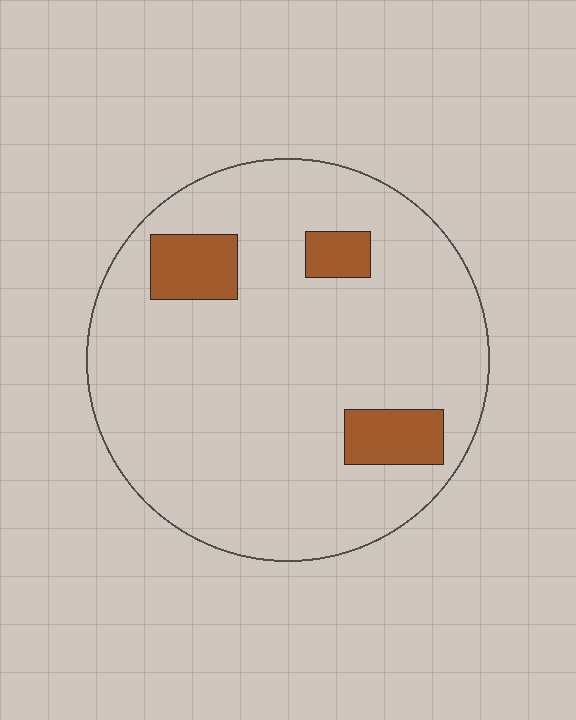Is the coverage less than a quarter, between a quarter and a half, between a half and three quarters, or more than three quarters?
Less than a quarter.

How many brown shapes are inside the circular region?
3.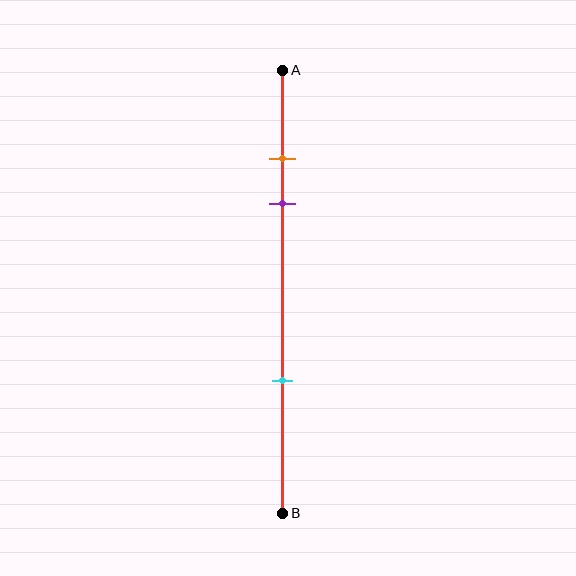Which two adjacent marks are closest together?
The orange and purple marks are the closest adjacent pair.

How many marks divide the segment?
There are 3 marks dividing the segment.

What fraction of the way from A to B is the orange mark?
The orange mark is approximately 20% (0.2) of the way from A to B.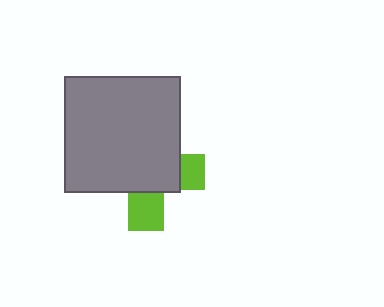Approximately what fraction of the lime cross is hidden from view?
Roughly 69% of the lime cross is hidden behind the gray square.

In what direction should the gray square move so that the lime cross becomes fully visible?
The gray square should move toward the upper-left. That is the shortest direction to clear the overlap and leave the lime cross fully visible.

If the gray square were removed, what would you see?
You would see the complete lime cross.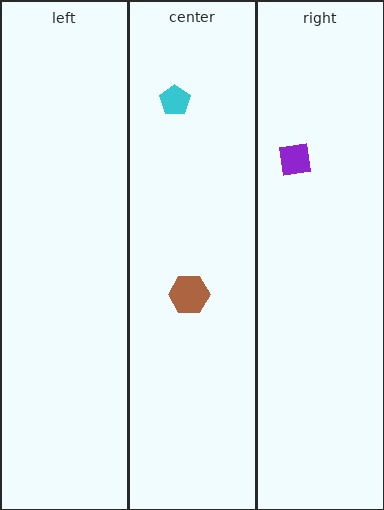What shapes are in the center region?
The brown hexagon, the cyan pentagon.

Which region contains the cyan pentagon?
The center region.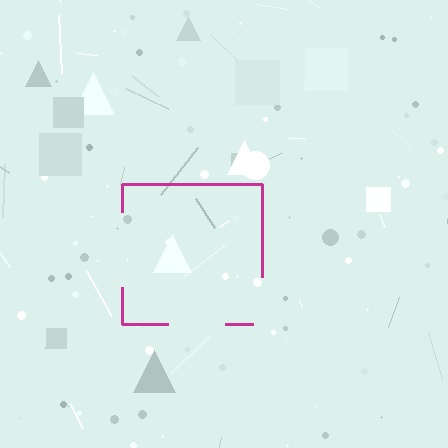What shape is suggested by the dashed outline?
The dashed outline suggests a square.